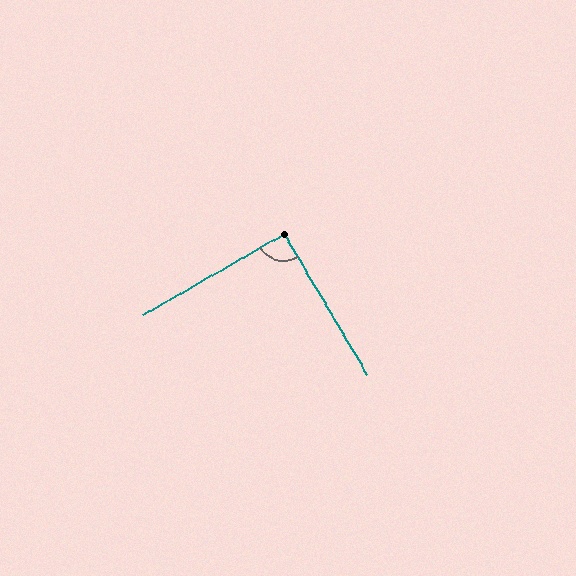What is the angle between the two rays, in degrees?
Approximately 90 degrees.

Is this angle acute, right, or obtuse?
It is approximately a right angle.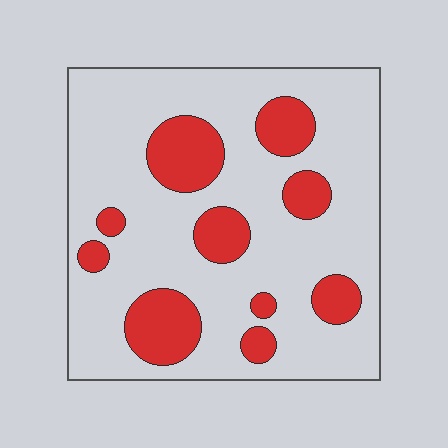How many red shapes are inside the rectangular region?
10.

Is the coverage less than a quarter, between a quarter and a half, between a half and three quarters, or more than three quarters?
Less than a quarter.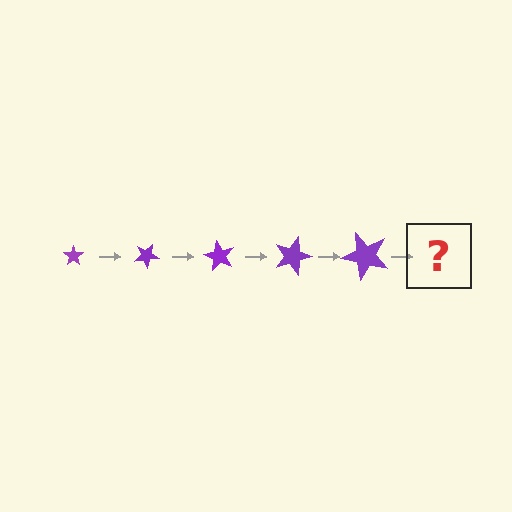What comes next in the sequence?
The next element should be a star, larger than the previous one and rotated 150 degrees from the start.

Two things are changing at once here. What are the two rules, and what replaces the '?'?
The two rules are that the star grows larger each step and it rotates 30 degrees each step. The '?' should be a star, larger than the previous one and rotated 150 degrees from the start.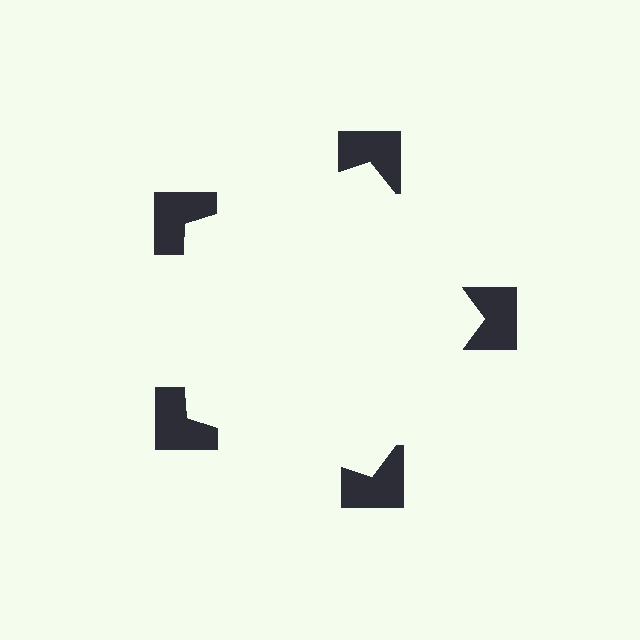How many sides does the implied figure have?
5 sides.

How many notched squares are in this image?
There are 5 — one at each vertex of the illusory pentagon.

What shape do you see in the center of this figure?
An illusory pentagon — its edges are inferred from the aligned wedge cuts in the notched squares, not physically drawn.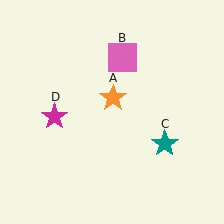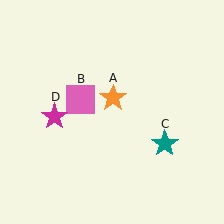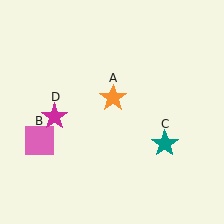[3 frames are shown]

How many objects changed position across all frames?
1 object changed position: pink square (object B).